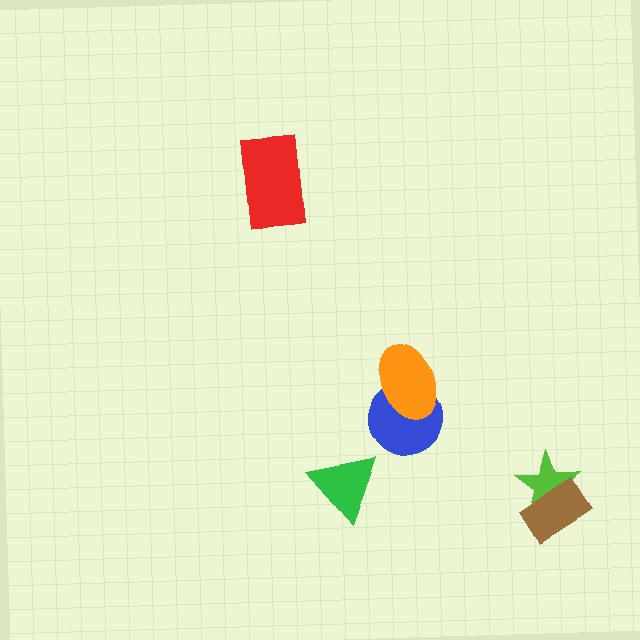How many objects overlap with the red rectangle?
0 objects overlap with the red rectangle.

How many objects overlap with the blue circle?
1 object overlaps with the blue circle.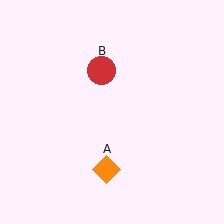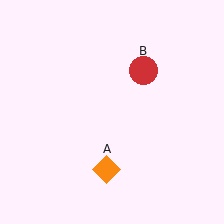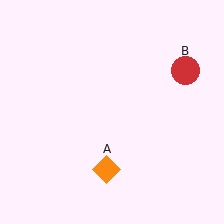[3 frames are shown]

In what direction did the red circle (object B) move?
The red circle (object B) moved right.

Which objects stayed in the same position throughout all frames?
Orange diamond (object A) remained stationary.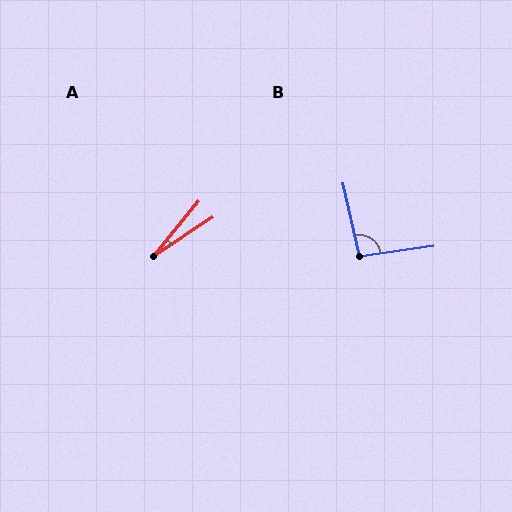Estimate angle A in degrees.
Approximately 18 degrees.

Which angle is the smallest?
A, at approximately 18 degrees.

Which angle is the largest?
B, at approximately 95 degrees.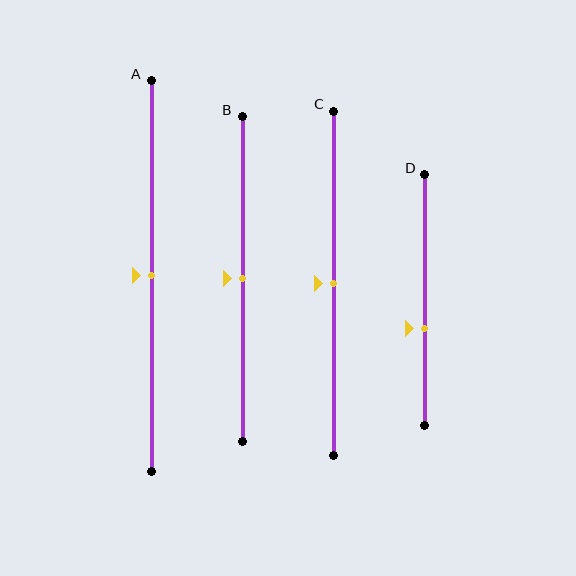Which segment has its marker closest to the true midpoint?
Segment A has its marker closest to the true midpoint.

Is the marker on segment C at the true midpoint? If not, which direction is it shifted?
Yes, the marker on segment C is at the true midpoint.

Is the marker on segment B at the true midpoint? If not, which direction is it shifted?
Yes, the marker on segment B is at the true midpoint.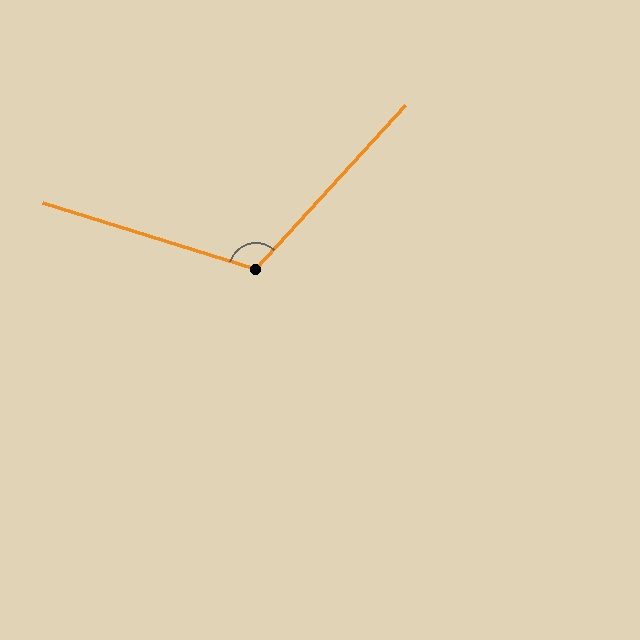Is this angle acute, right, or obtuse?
It is obtuse.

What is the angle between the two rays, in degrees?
Approximately 115 degrees.